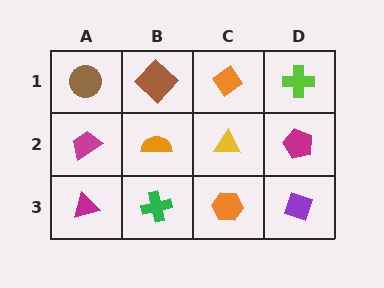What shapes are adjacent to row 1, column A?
A magenta trapezoid (row 2, column A), a brown diamond (row 1, column B).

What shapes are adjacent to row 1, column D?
A magenta pentagon (row 2, column D), an orange diamond (row 1, column C).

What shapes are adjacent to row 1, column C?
A yellow triangle (row 2, column C), a brown diamond (row 1, column B), a lime cross (row 1, column D).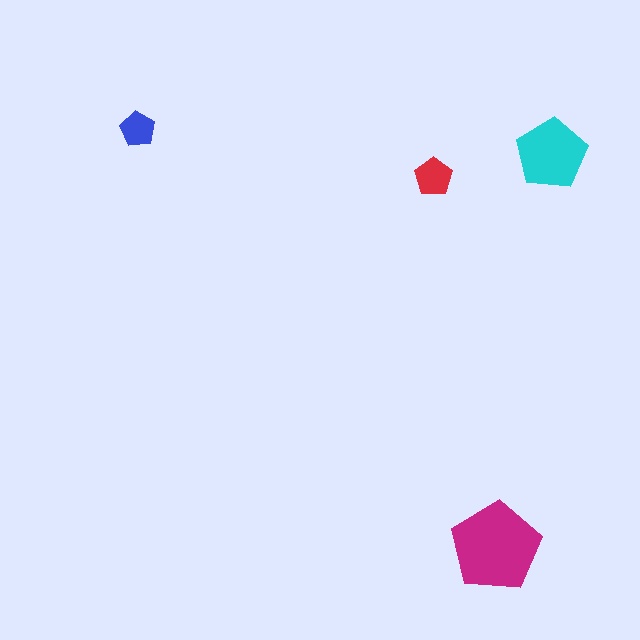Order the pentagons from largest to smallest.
the magenta one, the cyan one, the red one, the blue one.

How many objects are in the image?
There are 4 objects in the image.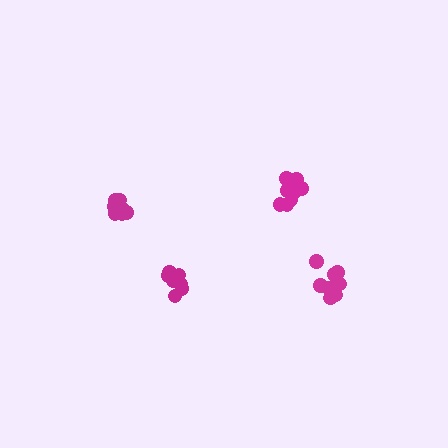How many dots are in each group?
Group 1: 9 dots, Group 2: 7 dots, Group 3: 9 dots, Group 4: 7 dots (32 total).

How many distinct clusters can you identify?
There are 4 distinct clusters.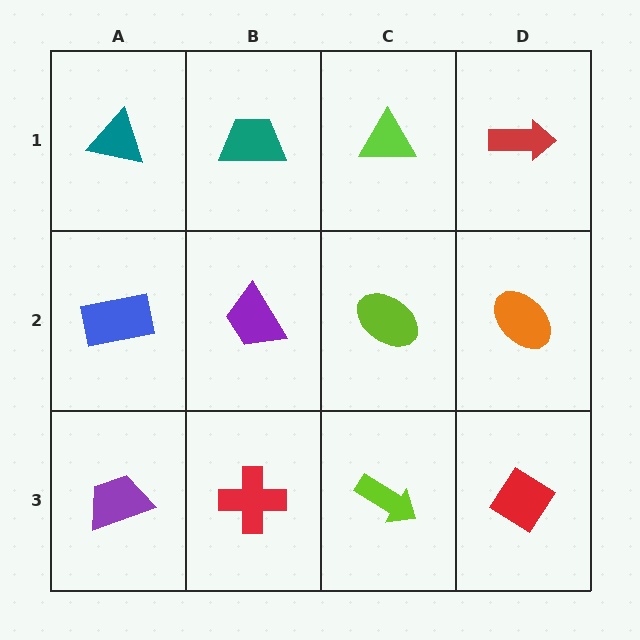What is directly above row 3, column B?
A purple trapezoid.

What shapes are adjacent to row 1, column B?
A purple trapezoid (row 2, column B), a teal triangle (row 1, column A), a lime triangle (row 1, column C).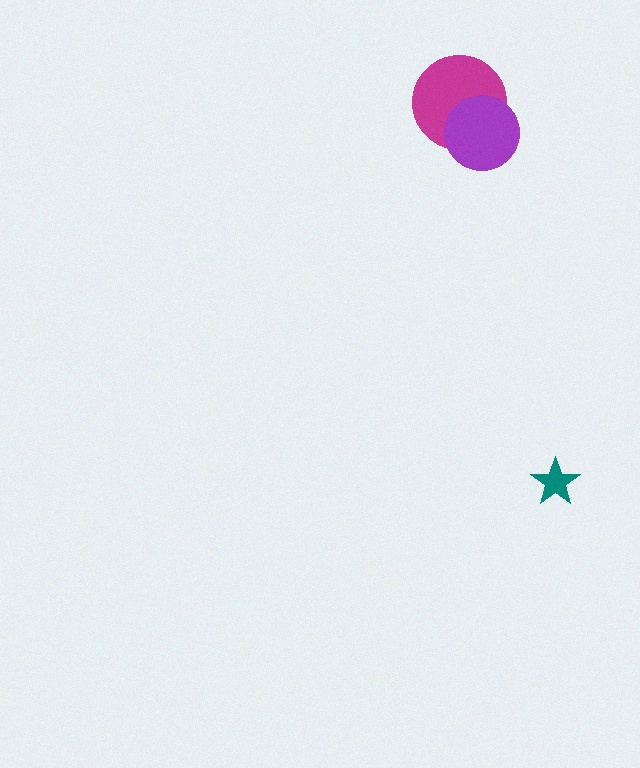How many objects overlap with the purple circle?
1 object overlaps with the purple circle.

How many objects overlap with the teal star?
0 objects overlap with the teal star.